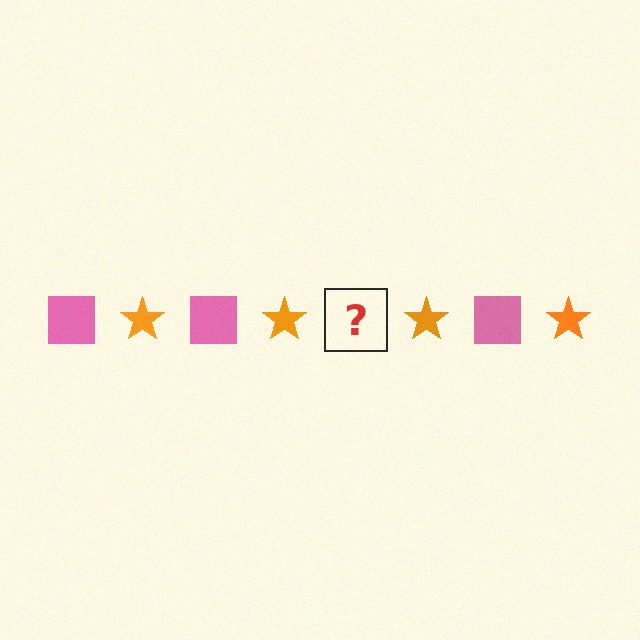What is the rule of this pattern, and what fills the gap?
The rule is that the pattern alternates between pink square and orange star. The gap should be filled with a pink square.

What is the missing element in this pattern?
The missing element is a pink square.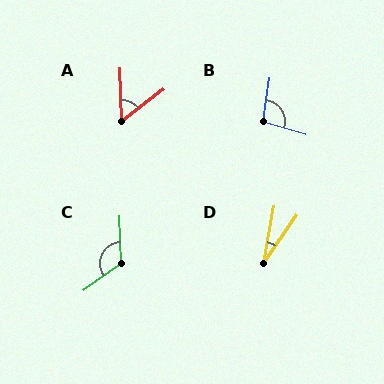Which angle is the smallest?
D, at approximately 24 degrees.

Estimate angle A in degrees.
Approximately 53 degrees.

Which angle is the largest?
C, at approximately 124 degrees.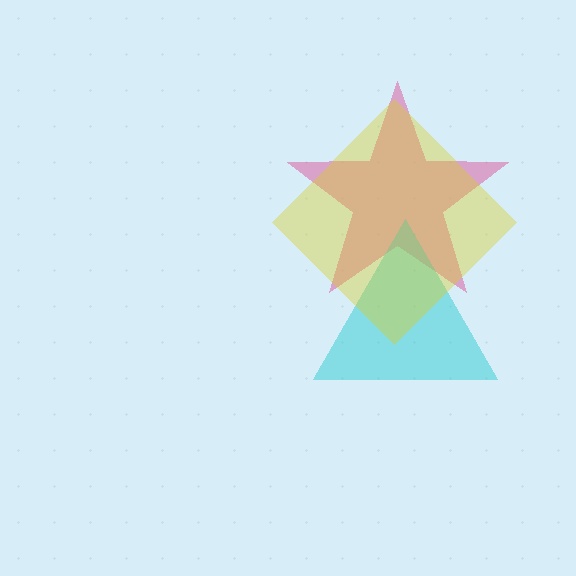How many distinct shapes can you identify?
There are 3 distinct shapes: a pink star, a cyan triangle, a yellow diamond.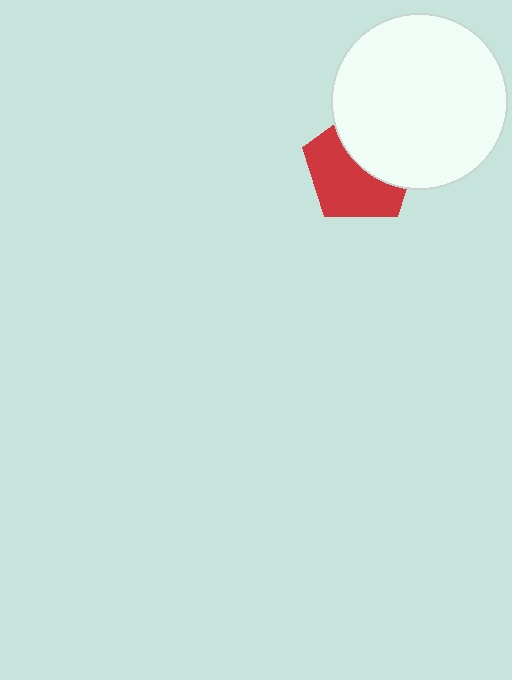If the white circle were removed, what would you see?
You would see the complete red pentagon.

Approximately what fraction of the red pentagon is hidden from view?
Roughly 44% of the red pentagon is hidden behind the white circle.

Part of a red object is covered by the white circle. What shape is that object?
It is a pentagon.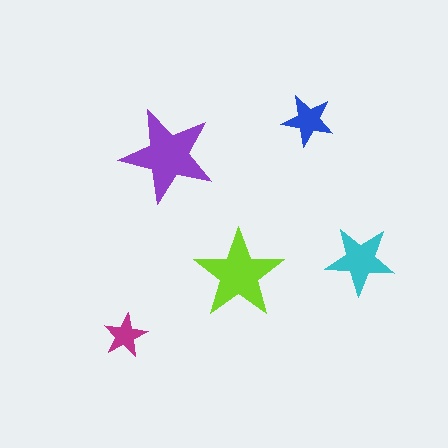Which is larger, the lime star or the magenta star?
The lime one.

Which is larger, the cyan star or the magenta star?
The cyan one.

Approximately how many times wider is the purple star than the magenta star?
About 2 times wider.